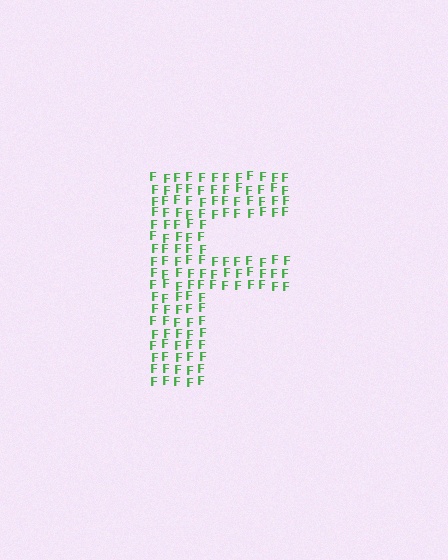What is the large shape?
The large shape is the letter F.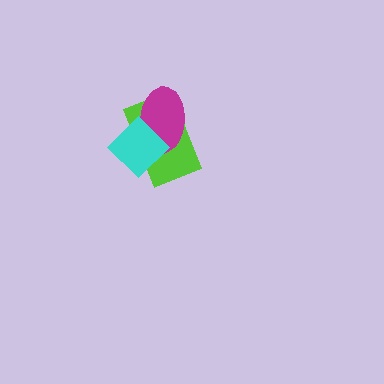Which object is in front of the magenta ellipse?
The cyan diamond is in front of the magenta ellipse.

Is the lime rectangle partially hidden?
Yes, it is partially covered by another shape.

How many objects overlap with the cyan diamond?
2 objects overlap with the cyan diamond.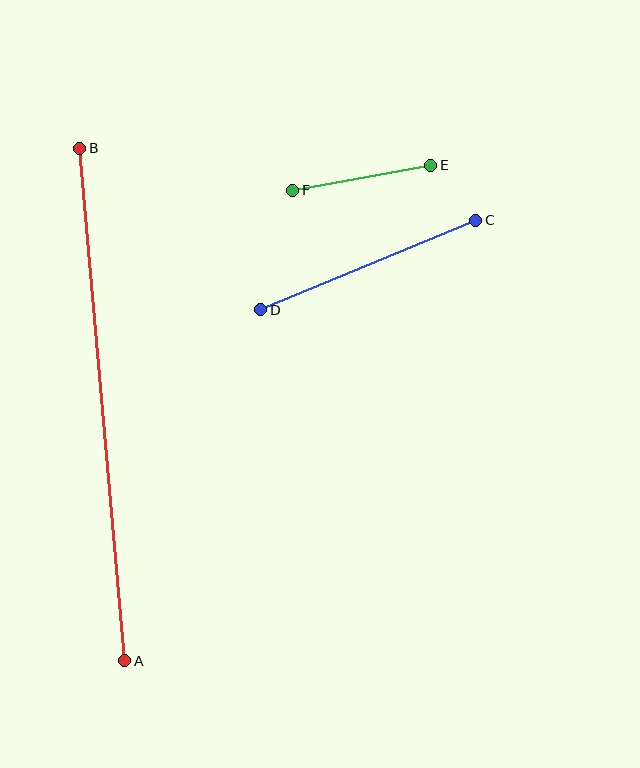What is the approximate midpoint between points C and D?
The midpoint is at approximately (368, 265) pixels.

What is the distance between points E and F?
The distance is approximately 140 pixels.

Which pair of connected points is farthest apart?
Points A and B are farthest apart.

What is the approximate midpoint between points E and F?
The midpoint is at approximately (362, 178) pixels.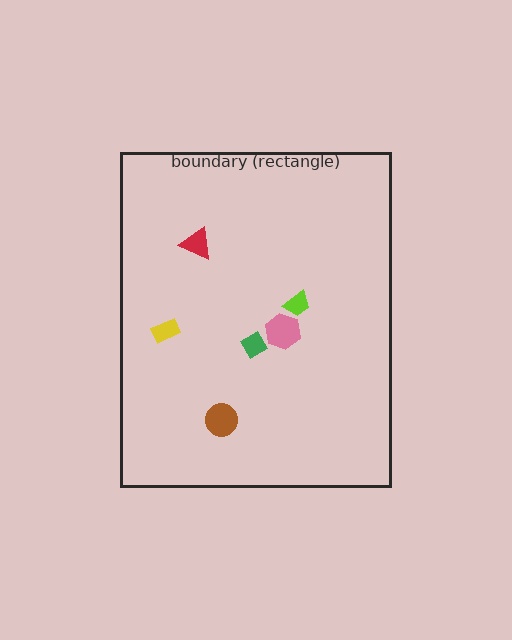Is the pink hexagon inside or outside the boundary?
Inside.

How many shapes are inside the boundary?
6 inside, 0 outside.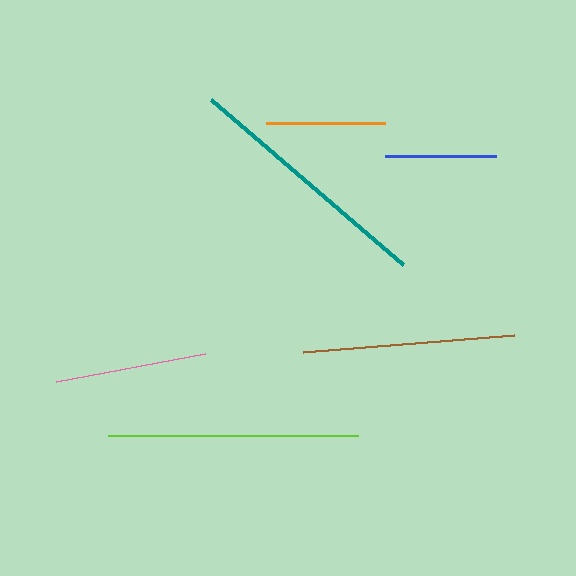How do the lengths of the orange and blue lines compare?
The orange and blue lines are approximately the same length.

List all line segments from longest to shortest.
From longest to shortest: teal, lime, brown, pink, orange, blue.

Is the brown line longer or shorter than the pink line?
The brown line is longer than the pink line.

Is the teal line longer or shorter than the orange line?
The teal line is longer than the orange line.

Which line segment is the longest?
The teal line is the longest at approximately 253 pixels.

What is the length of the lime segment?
The lime segment is approximately 250 pixels long.